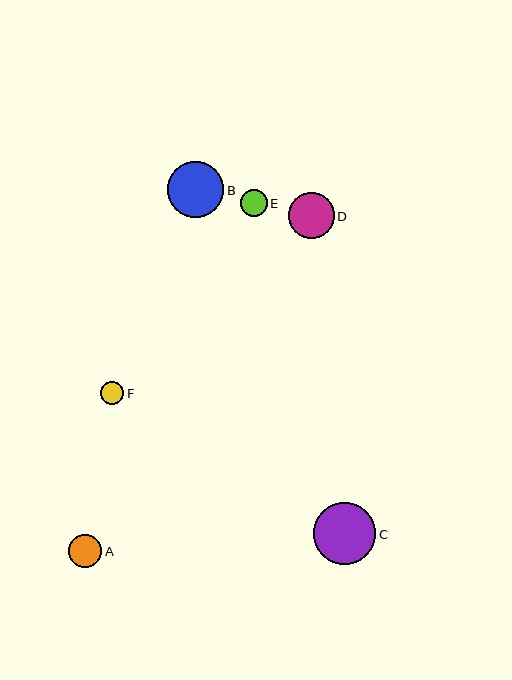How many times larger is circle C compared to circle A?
Circle C is approximately 1.9 times the size of circle A.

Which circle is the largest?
Circle C is the largest with a size of approximately 62 pixels.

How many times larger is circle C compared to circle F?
Circle C is approximately 2.7 times the size of circle F.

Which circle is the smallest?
Circle F is the smallest with a size of approximately 23 pixels.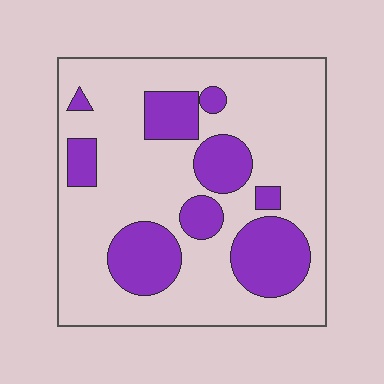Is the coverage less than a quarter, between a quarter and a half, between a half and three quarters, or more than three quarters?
Between a quarter and a half.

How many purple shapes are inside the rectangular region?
9.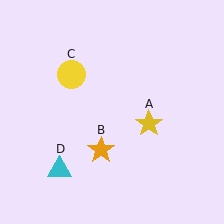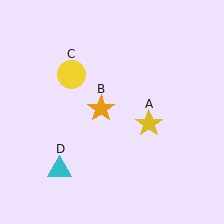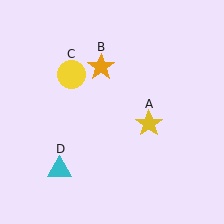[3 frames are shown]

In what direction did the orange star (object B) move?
The orange star (object B) moved up.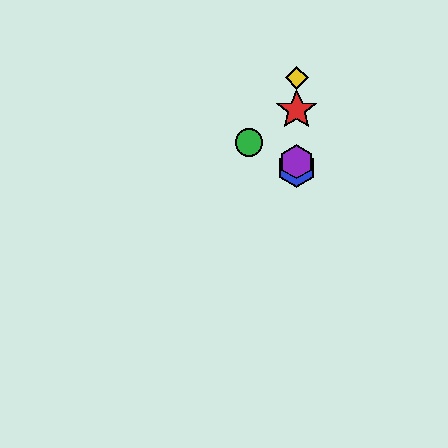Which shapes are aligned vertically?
The red star, the blue hexagon, the yellow diamond, the purple hexagon are aligned vertically.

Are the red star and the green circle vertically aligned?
No, the red star is at x≈297 and the green circle is at x≈249.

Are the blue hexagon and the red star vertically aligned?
Yes, both are at x≈297.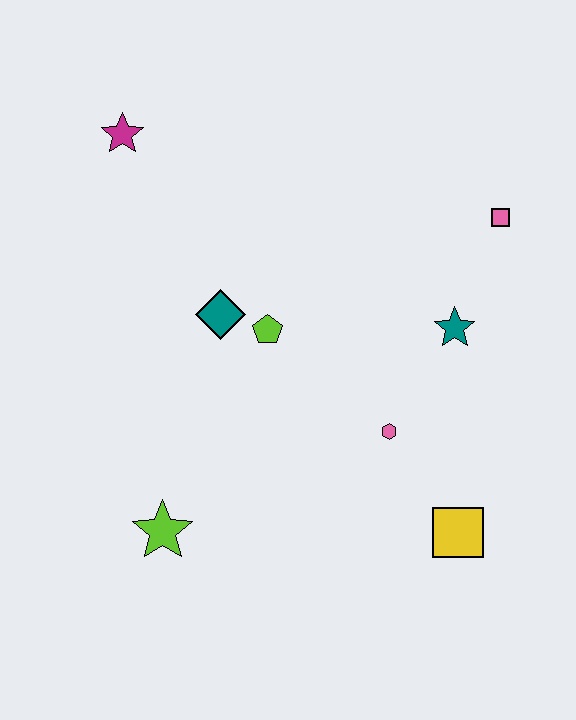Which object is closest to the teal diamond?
The lime pentagon is closest to the teal diamond.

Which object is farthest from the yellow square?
The magenta star is farthest from the yellow square.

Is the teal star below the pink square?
Yes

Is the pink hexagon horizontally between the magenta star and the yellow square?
Yes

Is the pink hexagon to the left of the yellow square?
Yes